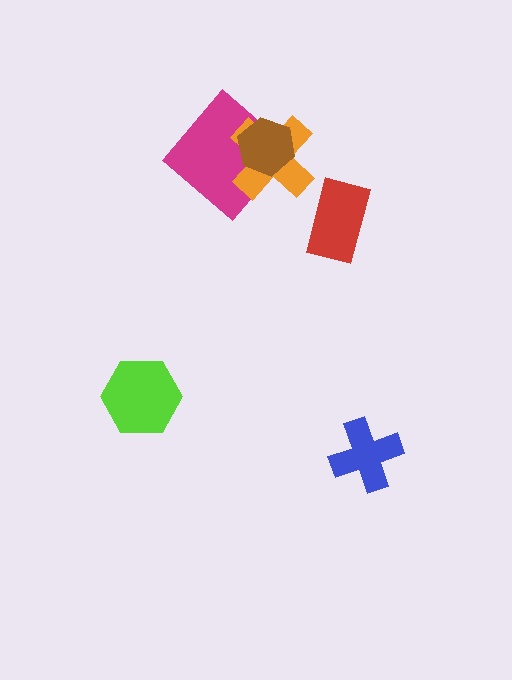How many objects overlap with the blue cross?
0 objects overlap with the blue cross.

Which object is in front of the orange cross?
The brown hexagon is in front of the orange cross.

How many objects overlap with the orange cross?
2 objects overlap with the orange cross.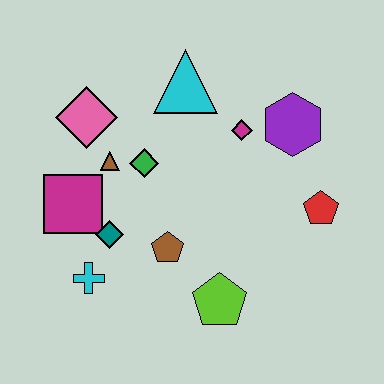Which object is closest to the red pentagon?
The purple hexagon is closest to the red pentagon.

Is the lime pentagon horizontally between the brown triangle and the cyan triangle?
No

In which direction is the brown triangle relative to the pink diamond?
The brown triangle is below the pink diamond.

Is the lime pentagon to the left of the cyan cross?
No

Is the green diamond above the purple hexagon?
No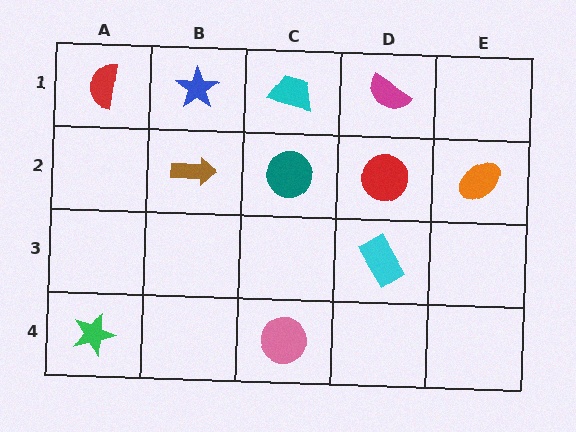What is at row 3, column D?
A cyan rectangle.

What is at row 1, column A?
A red semicircle.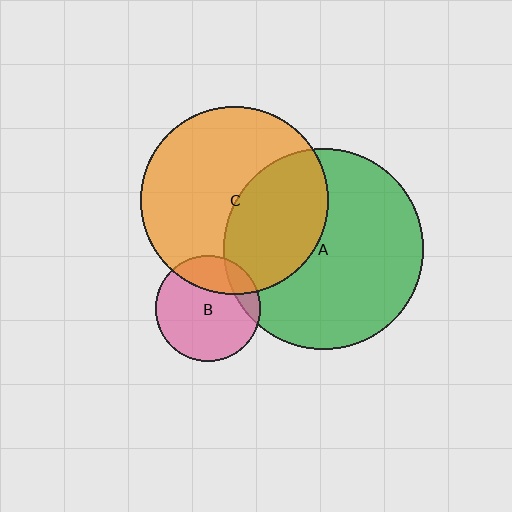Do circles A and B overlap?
Yes.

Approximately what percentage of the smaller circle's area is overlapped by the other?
Approximately 15%.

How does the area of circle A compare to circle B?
Approximately 3.6 times.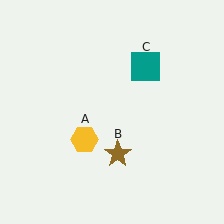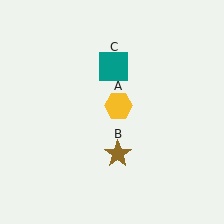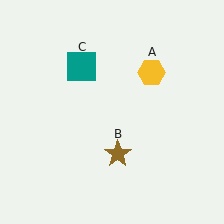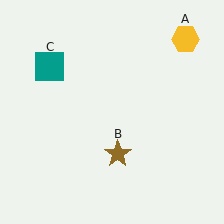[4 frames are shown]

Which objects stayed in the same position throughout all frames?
Brown star (object B) remained stationary.